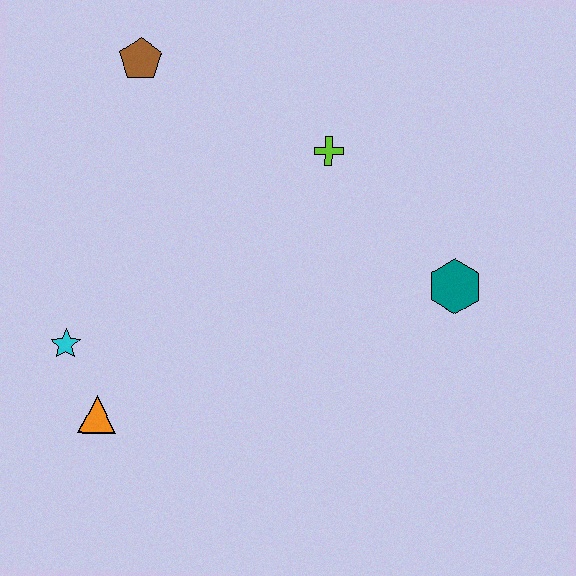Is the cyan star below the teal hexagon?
Yes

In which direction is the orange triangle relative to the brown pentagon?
The orange triangle is below the brown pentagon.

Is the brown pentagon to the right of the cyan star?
Yes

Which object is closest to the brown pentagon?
The lime cross is closest to the brown pentagon.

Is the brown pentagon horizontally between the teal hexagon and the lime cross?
No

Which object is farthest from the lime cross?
The orange triangle is farthest from the lime cross.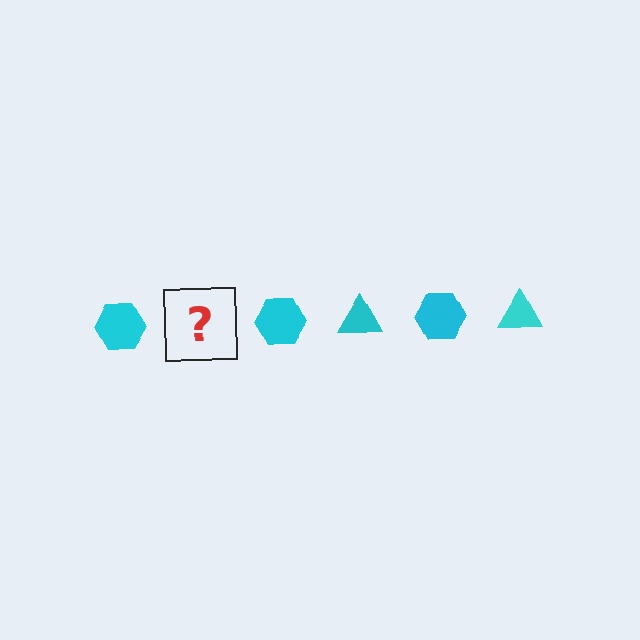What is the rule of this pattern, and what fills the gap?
The rule is that the pattern cycles through hexagon, triangle shapes in cyan. The gap should be filled with a cyan triangle.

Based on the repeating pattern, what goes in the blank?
The blank should be a cyan triangle.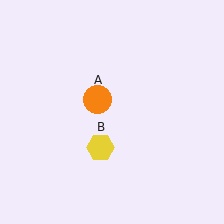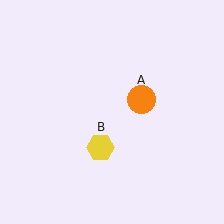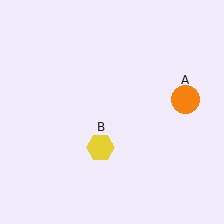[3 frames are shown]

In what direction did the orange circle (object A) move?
The orange circle (object A) moved right.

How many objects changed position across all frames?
1 object changed position: orange circle (object A).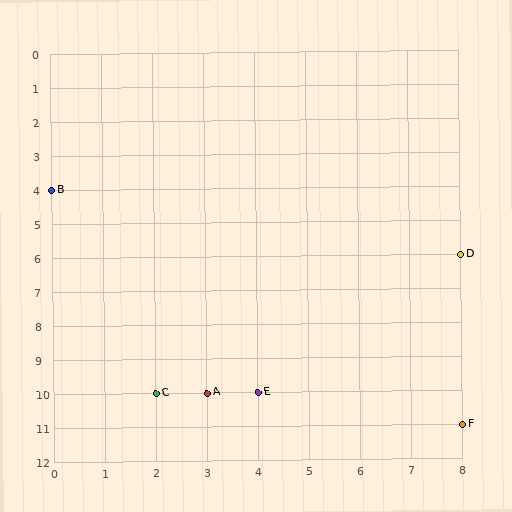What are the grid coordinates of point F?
Point F is at grid coordinates (8, 11).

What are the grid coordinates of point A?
Point A is at grid coordinates (3, 10).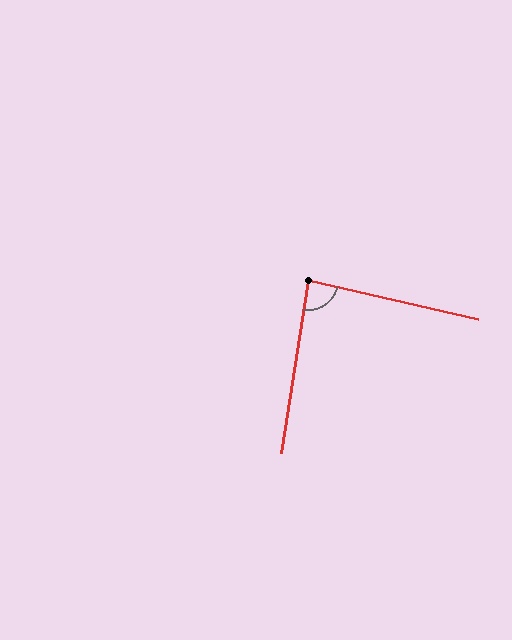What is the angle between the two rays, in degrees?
Approximately 86 degrees.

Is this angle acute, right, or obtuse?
It is approximately a right angle.